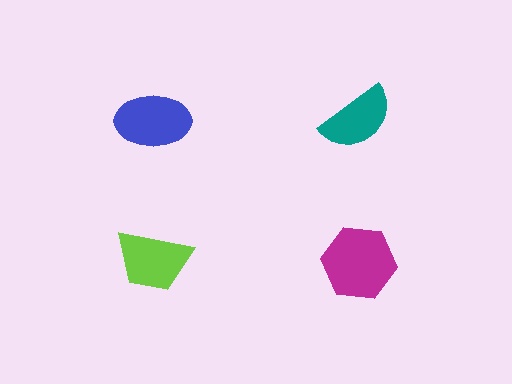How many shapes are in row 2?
2 shapes.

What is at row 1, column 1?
A blue ellipse.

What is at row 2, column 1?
A lime trapezoid.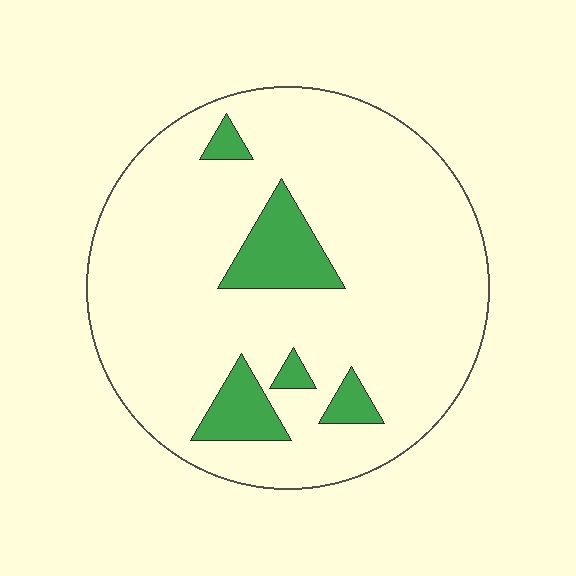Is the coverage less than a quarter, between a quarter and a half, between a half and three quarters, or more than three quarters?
Less than a quarter.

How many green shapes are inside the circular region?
5.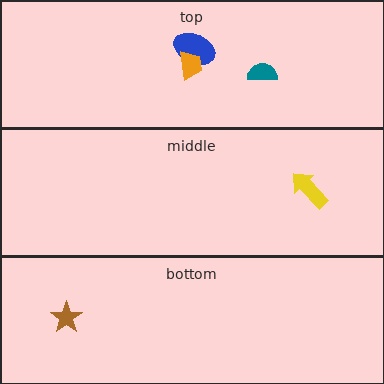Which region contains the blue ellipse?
The top region.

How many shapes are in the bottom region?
1.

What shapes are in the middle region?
The yellow arrow.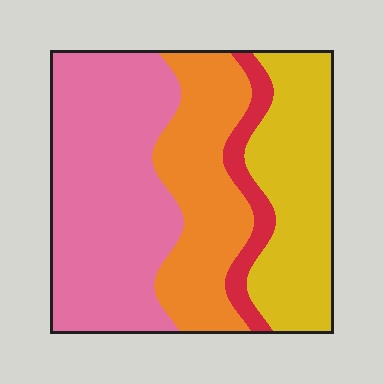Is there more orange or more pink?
Pink.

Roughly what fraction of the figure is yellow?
Yellow covers 26% of the figure.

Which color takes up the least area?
Red, at roughly 10%.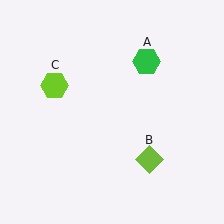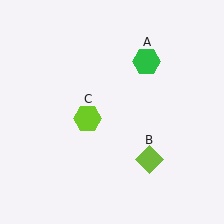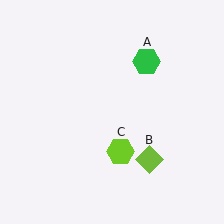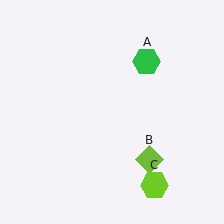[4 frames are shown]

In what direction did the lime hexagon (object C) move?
The lime hexagon (object C) moved down and to the right.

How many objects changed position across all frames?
1 object changed position: lime hexagon (object C).